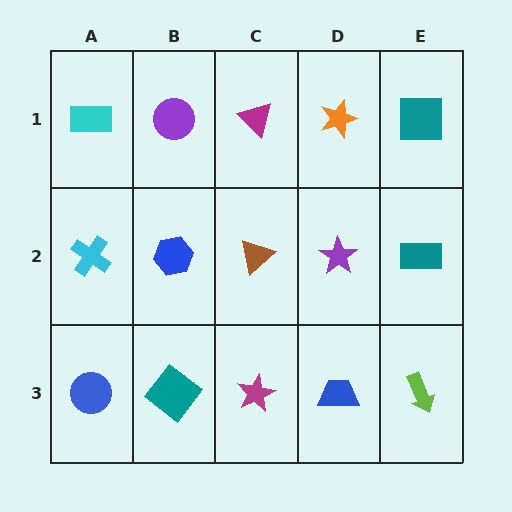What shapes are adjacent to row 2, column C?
A magenta triangle (row 1, column C), a magenta star (row 3, column C), a blue hexagon (row 2, column B), a purple star (row 2, column D).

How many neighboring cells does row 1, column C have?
3.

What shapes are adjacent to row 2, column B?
A purple circle (row 1, column B), a teal diamond (row 3, column B), a cyan cross (row 2, column A), a brown triangle (row 2, column C).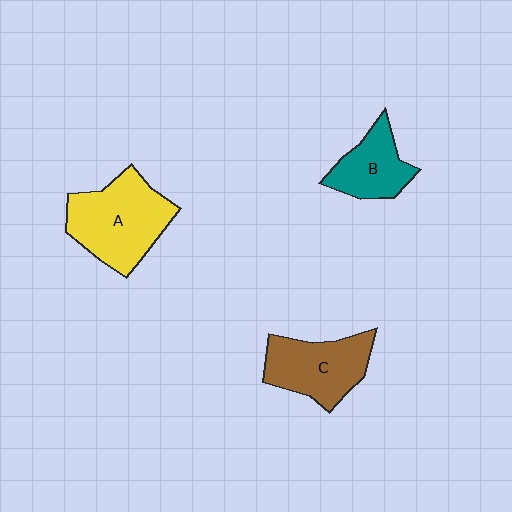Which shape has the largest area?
Shape A (yellow).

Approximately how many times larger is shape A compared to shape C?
Approximately 1.3 times.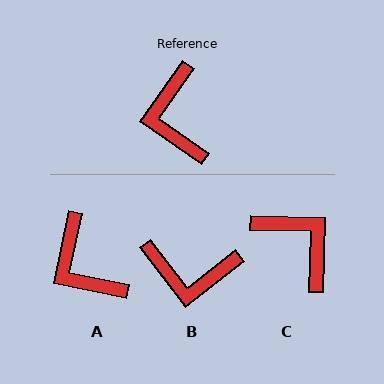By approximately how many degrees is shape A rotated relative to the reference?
Approximately 24 degrees counter-clockwise.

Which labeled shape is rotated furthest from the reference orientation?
C, about 146 degrees away.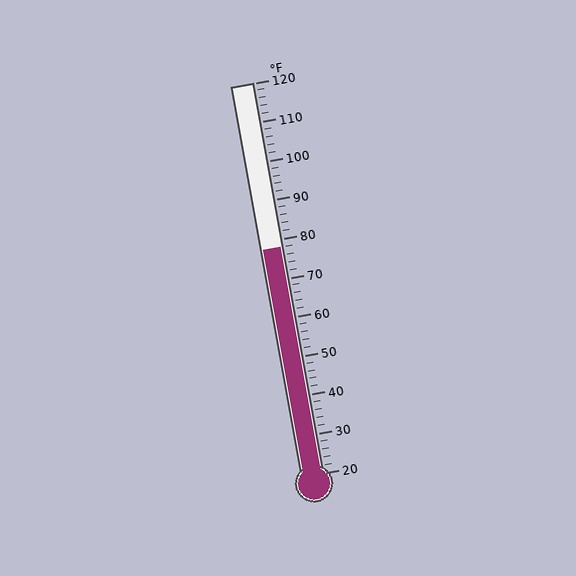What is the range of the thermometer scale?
The thermometer scale ranges from 20°F to 120°F.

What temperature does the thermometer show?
The thermometer shows approximately 78°F.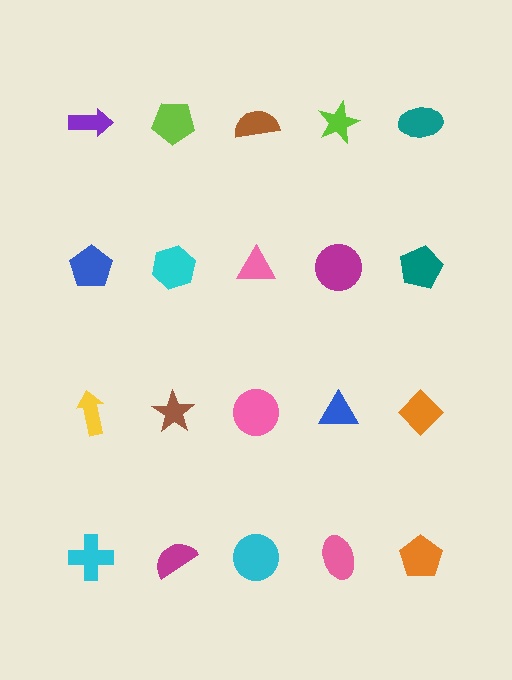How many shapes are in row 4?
5 shapes.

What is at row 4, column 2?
A magenta semicircle.